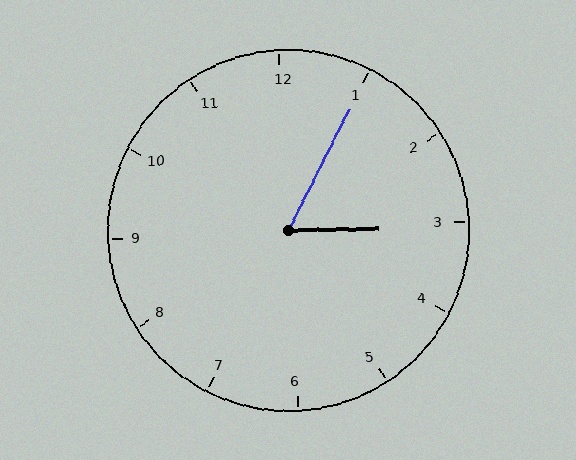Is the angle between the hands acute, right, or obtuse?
It is acute.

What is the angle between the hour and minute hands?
Approximately 62 degrees.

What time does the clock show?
3:05.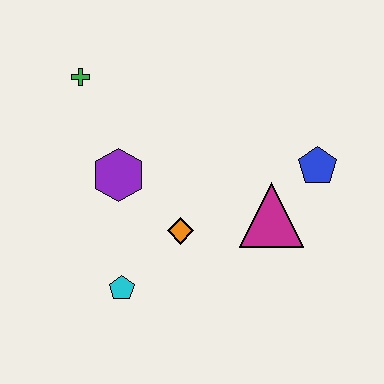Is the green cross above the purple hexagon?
Yes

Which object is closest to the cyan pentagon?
The orange diamond is closest to the cyan pentagon.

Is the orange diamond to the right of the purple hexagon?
Yes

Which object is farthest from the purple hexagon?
The blue pentagon is farthest from the purple hexagon.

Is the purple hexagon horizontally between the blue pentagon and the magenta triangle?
No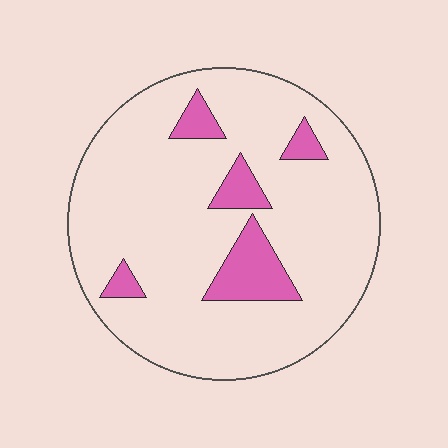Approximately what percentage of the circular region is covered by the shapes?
Approximately 15%.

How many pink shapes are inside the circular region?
5.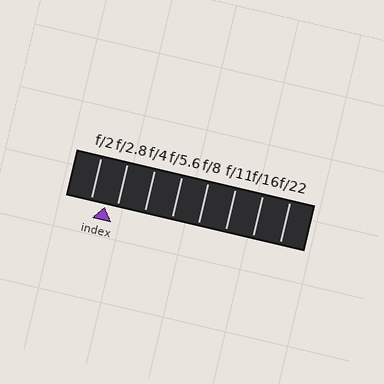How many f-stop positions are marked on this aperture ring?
There are 8 f-stop positions marked.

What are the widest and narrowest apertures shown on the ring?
The widest aperture shown is f/2 and the narrowest is f/22.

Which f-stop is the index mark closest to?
The index mark is closest to f/2.8.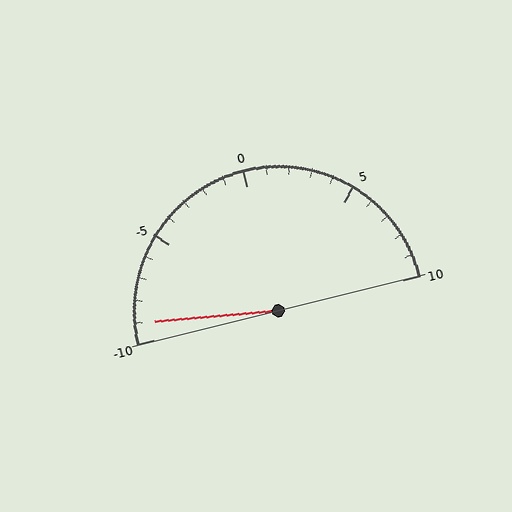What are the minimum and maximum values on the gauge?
The gauge ranges from -10 to 10.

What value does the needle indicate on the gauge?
The needle indicates approximately -9.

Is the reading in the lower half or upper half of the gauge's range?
The reading is in the lower half of the range (-10 to 10).